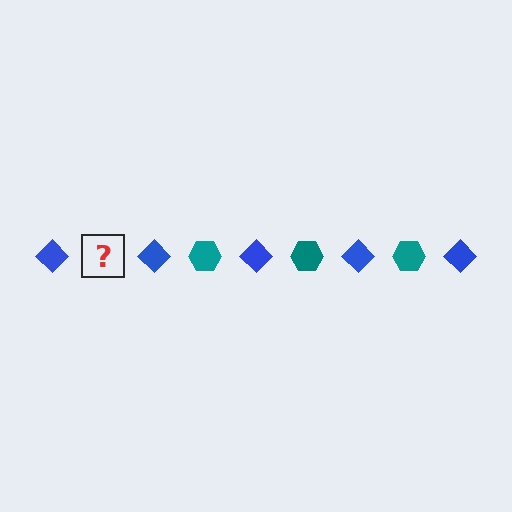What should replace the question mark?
The question mark should be replaced with a teal hexagon.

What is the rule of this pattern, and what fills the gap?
The rule is that the pattern alternates between blue diamond and teal hexagon. The gap should be filled with a teal hexagon.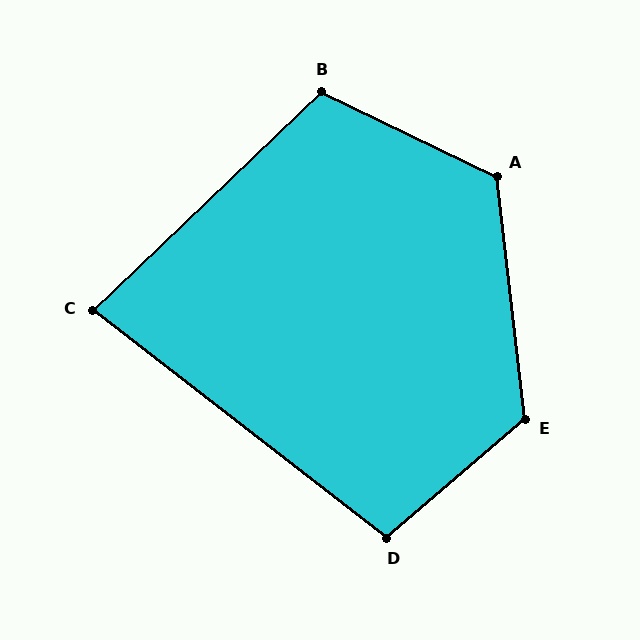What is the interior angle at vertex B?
Approximately 111 degrees (obtuse).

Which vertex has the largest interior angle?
E, at approximately 124 degrees.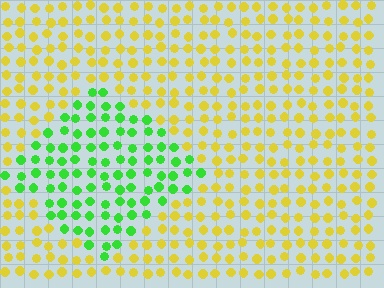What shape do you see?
I see a diamond.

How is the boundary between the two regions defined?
The boundary is defined purely by a slight shift in hue (about 65 degrees). Spacing, size, and orientation are identical on both sides.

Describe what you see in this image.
The image is filled with small yellow elements in a uniform arrangement. A diamond-shaped region is visible where the elements are tinted to a slightly different hue, forming a subtle color boundary.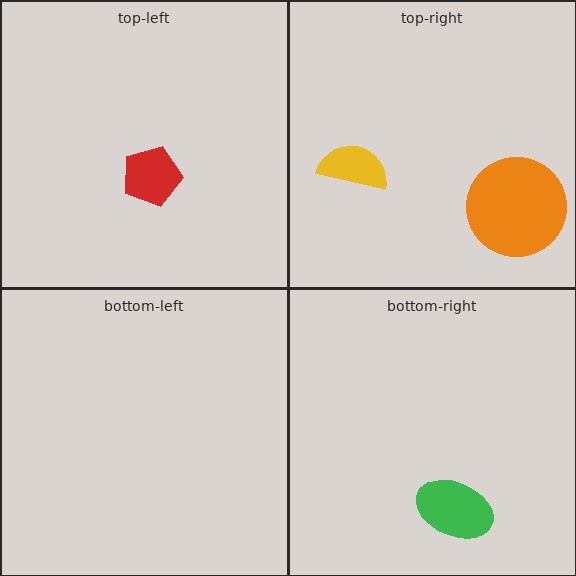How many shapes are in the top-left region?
1.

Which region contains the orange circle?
The top-right region.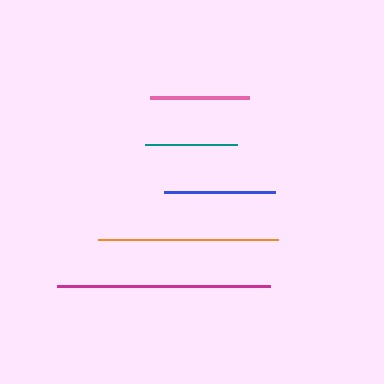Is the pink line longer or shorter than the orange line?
The orange line is longer than the pink line.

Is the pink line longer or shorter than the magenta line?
The magenta line is longer than the pink line.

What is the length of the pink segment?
The pink segment is approximately 100 pixels long.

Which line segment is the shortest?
The teal line is the shortest at approximately 92 pixels.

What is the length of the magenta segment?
The magenta segment is approximately 213 pixels long.